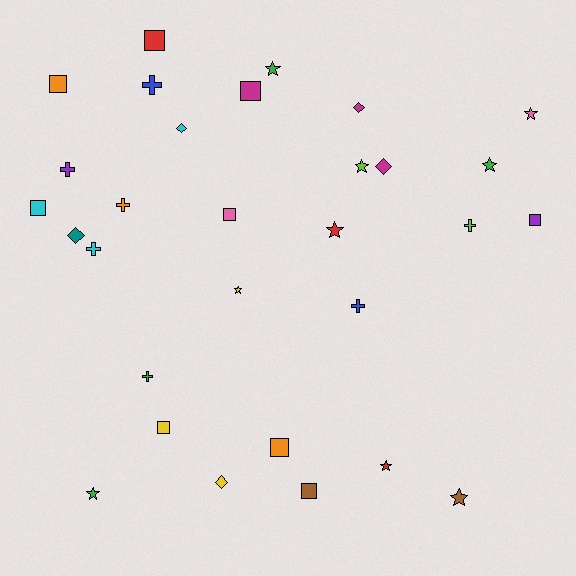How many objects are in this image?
There are 30 objects.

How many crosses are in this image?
There are 7 crosses.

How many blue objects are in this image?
There are 2 blue objects.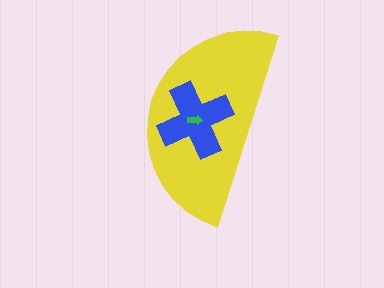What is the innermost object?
The green arrow.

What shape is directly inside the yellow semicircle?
The blue cross.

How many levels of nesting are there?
3.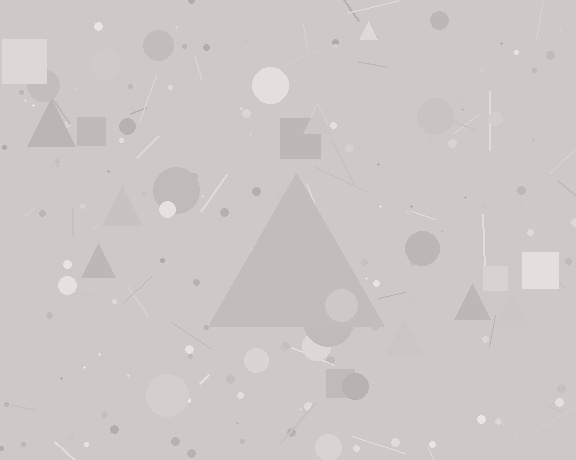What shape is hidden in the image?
A triangle is hidden in the image.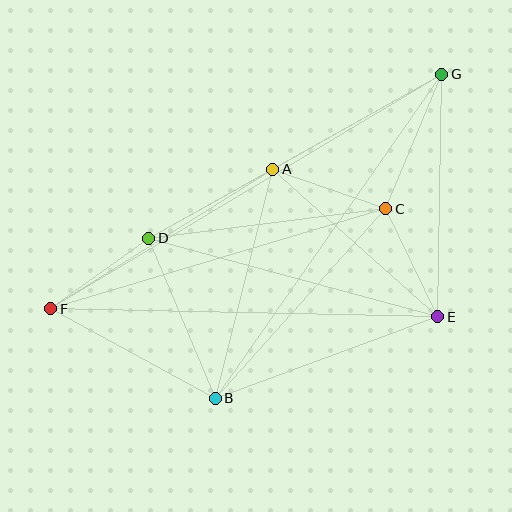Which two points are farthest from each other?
Points F and G are farthest from each other.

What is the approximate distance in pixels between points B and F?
The distance between B and F is approximately 187 pixels.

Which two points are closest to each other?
Points A and C are closest to each other.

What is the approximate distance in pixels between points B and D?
The distance between B and D is approximately 173 pixels.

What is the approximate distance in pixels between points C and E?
The distance between C and E is approximately 120 pixels.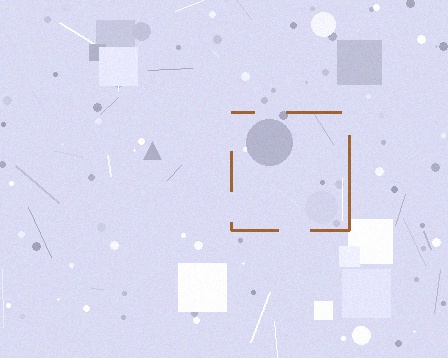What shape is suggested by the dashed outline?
The dashed outline suggests a square.